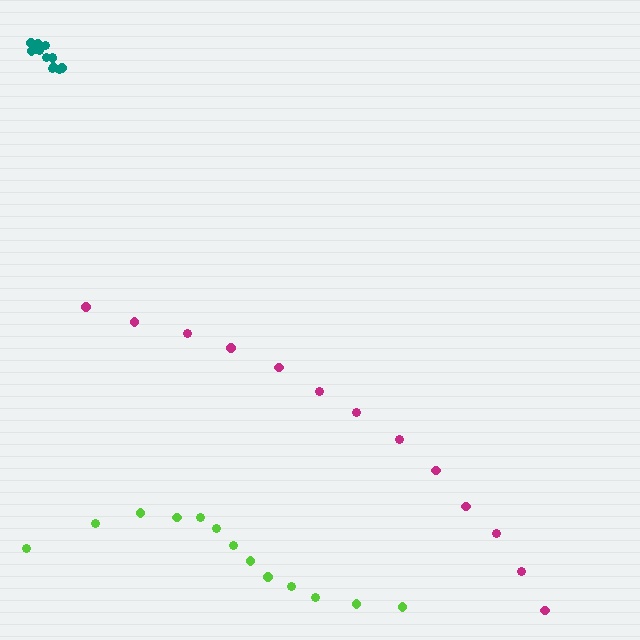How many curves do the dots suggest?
There are 3 distinct paths.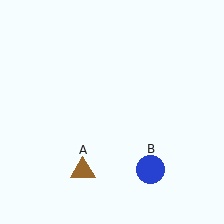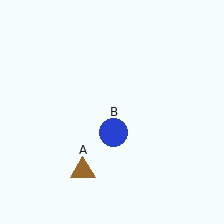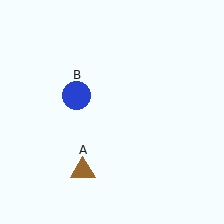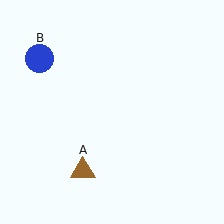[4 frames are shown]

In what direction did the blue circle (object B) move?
The blue circle (object B) moved up and to the left.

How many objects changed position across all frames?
1 object changed position: blue circle (object B).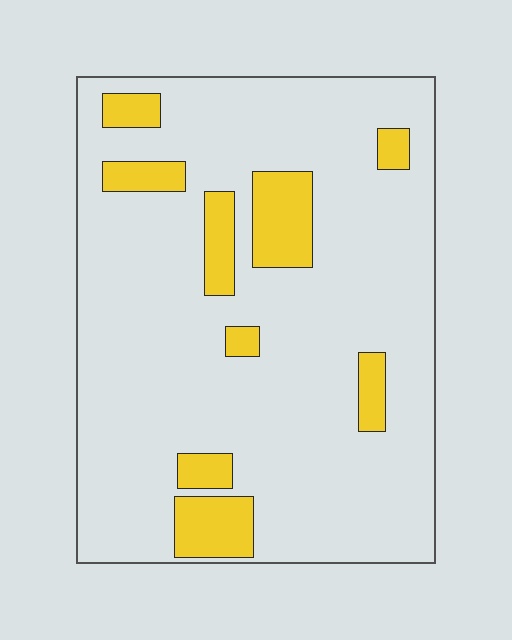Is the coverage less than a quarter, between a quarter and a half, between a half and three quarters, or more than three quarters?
Less than a quarter.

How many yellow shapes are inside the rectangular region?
9.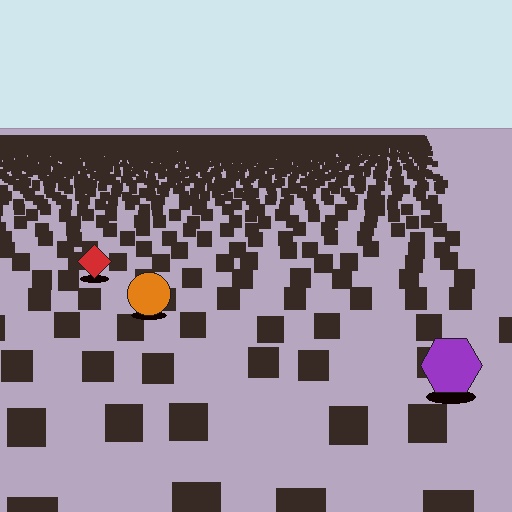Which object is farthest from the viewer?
The red diamond is farthest from the viewer. It appears smaller and the ground texture around it is denser.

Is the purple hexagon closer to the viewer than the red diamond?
Yes. The purple hexagon is closer — you can tell from the texture gradient: the ground texture is coarser near it.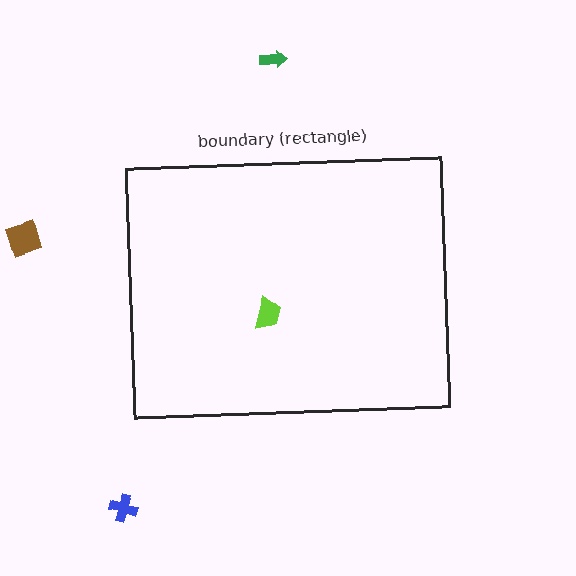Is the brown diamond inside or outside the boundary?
Outside.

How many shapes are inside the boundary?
1 inside, 3 outside.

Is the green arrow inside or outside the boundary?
Outside.